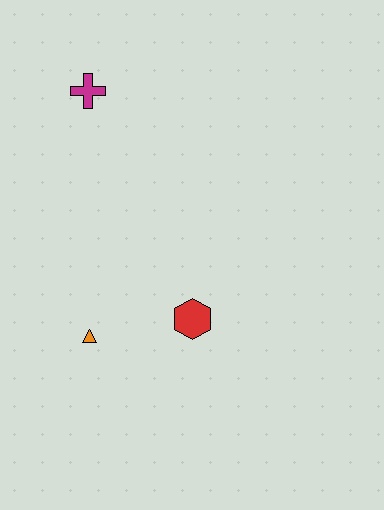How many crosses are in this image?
There is 1 cross.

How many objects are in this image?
There are 3 objects.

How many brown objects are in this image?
There are no brown objects.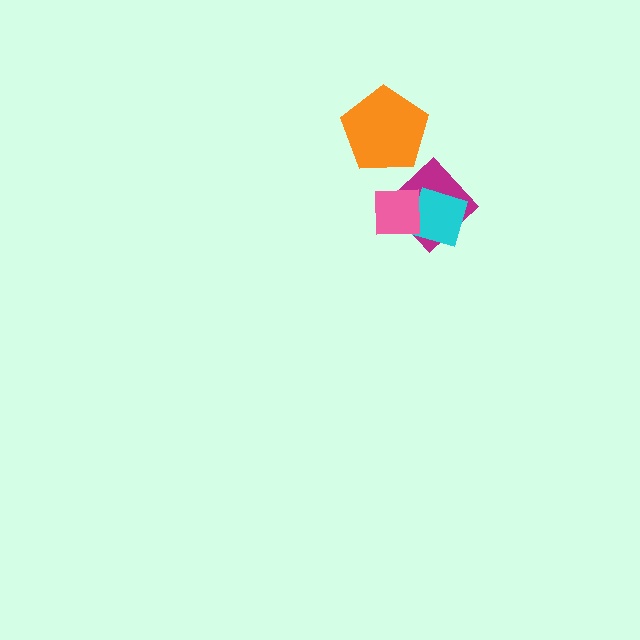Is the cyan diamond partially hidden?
Yes, it is partially covered by another shape.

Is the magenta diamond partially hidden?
Yes, it is partially covered by another shape.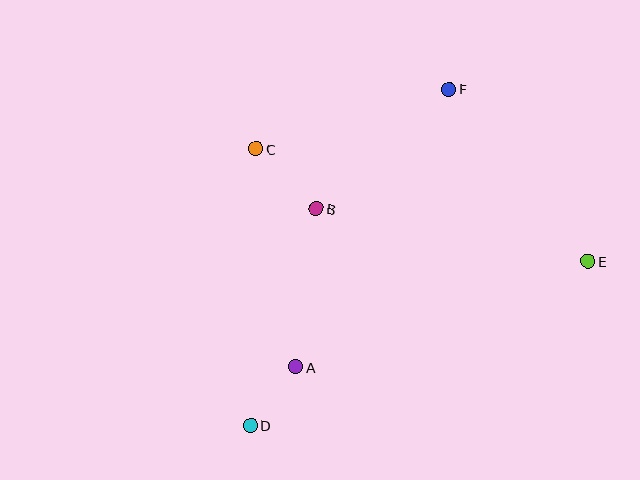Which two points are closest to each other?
Points A and D are closest to each other.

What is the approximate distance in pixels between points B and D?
The distance between B and D is approximately 226 pixels.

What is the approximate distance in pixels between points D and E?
The distance between D and E is approximately 375 pixels.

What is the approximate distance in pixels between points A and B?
The distance between A and B is approximately 160 pixels.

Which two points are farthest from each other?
Points D and F are farthest from each other.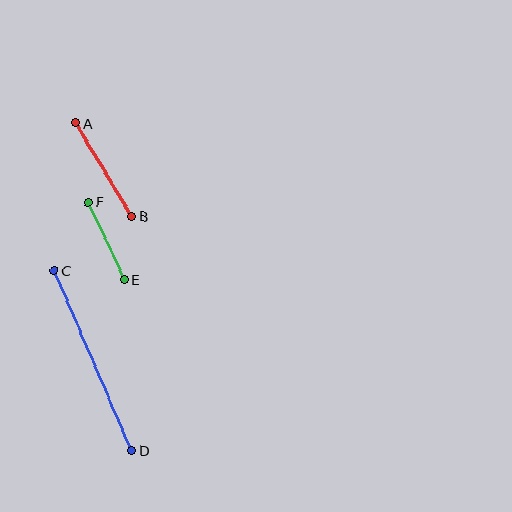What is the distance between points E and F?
The distance is approximately 86 pixels.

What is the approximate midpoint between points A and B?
The midpoint is at approximately (104, 170) pixels.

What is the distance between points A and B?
The distance is approximately 109 pixels.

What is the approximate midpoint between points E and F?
The midpoint is at approximately (106, 241) pixels.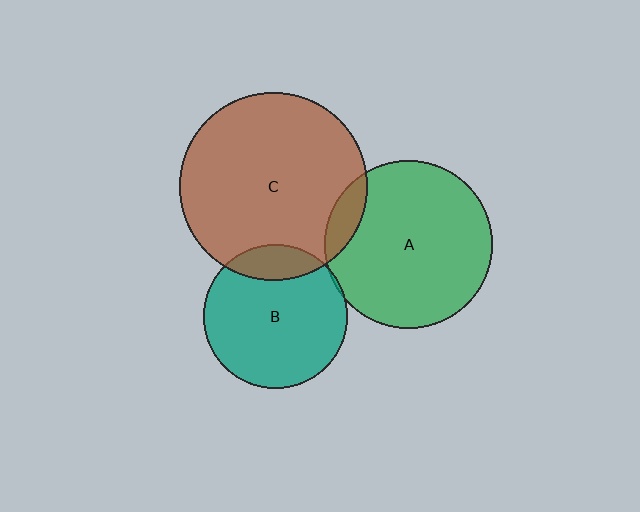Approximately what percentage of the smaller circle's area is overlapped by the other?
Approximately 15%.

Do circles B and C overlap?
Yes.